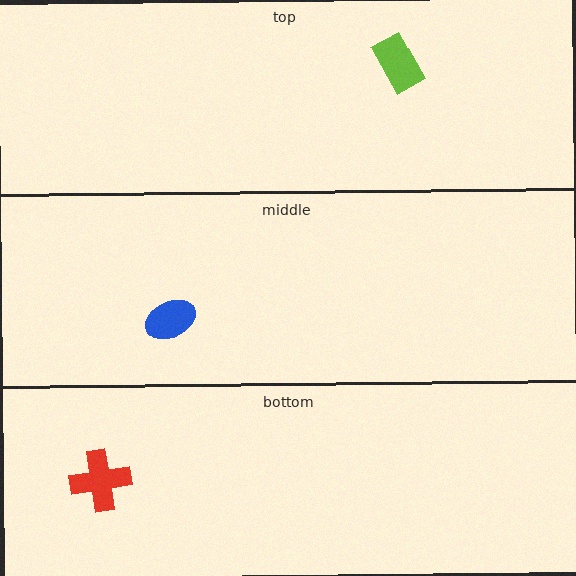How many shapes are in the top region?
1.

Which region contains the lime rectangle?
The top region.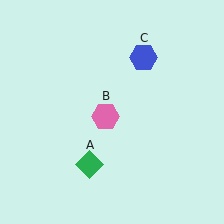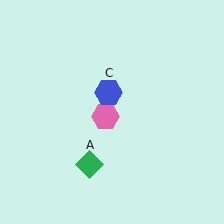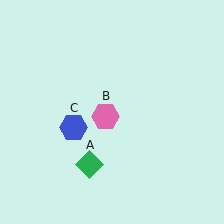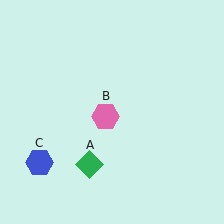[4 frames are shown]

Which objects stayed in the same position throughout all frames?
Green diamond (object A) and pink hexagon (object B) remained stationary.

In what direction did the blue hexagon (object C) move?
The blue hexagon (object C) moved down and to the left.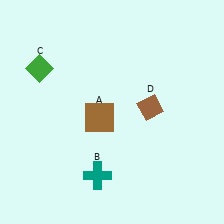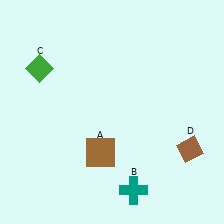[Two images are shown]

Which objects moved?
The objects that moved are: the brown square (A), the teal cross (B), the brown diamond (D).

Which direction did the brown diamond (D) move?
The brown diamond (D) moved down.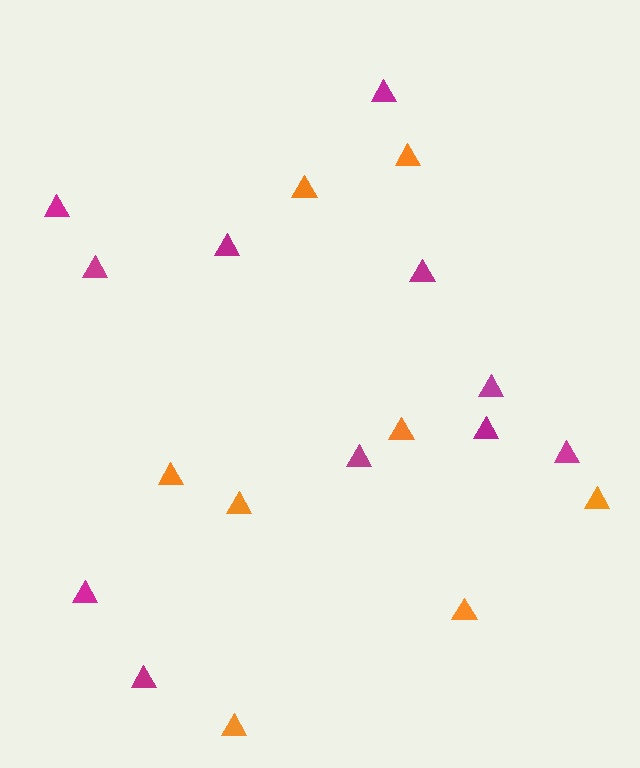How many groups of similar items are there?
There are 2 groups: one group of magenta triangles (11) and one group of orange triangles (8).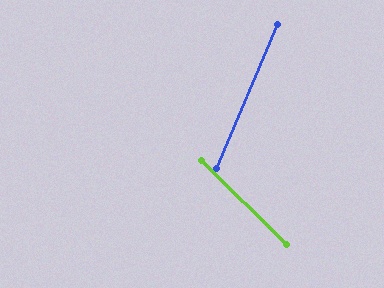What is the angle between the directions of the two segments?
Approximately 68 degrees.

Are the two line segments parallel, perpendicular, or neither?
Neither parallel nor perpendicular — they differ by about 68°.